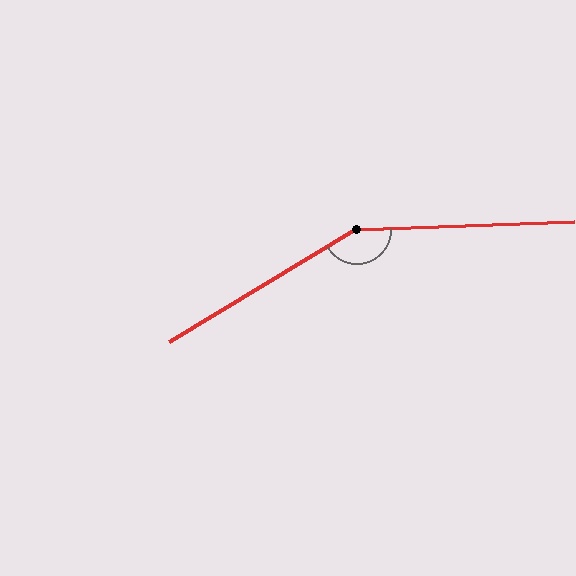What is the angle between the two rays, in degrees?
Approximately 151 degrees.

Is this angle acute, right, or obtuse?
It is obtuse.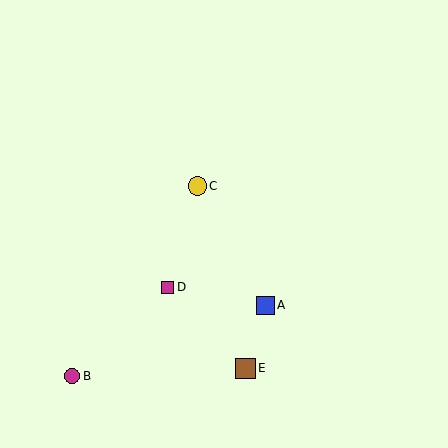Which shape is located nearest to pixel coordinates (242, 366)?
The brown square (labeled E) at (246, 368) is nearest to that location.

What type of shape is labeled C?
Shape C is a yellow circle.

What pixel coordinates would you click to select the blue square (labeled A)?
Click at (265, 305) to select the blue square A.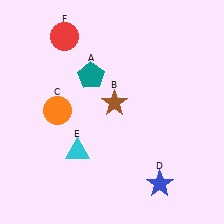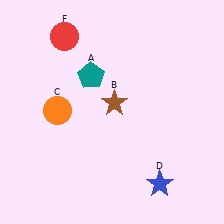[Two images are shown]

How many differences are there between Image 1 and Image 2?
There is 1 difference between the two images.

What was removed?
The cyan triangle (E) was removed in Image 2.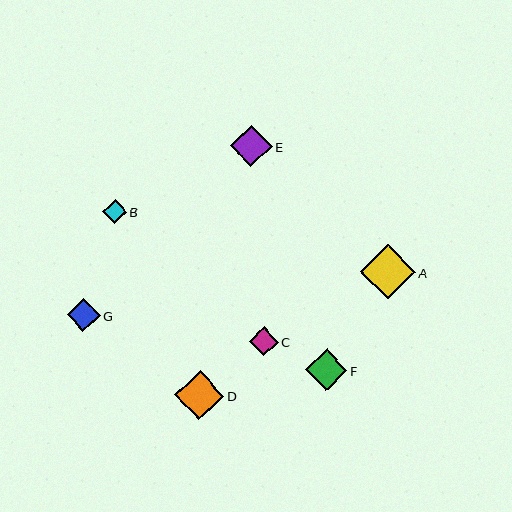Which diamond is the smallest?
Diamond B is the smallest with a size of approximately 23 pixels.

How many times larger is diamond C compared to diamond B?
Diamond C is approximately 1.2 times the size of diamond B.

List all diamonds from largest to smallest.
From largest to smallest: A, D, F, E, G, C, B.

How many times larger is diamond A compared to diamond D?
Diamond A is approximately 1.1 times the size of diamond D.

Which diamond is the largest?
Diamond A is the largest with a size of approximately 55 pixels.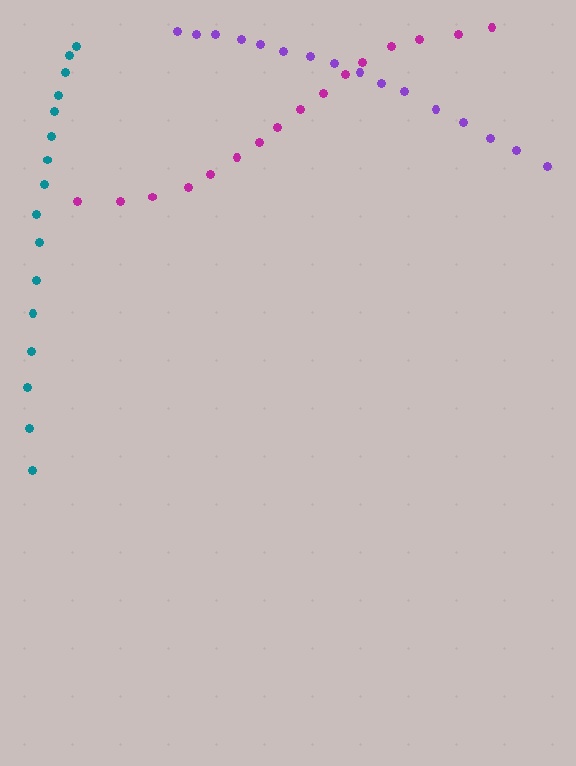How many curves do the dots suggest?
There are 3 distinct paths.